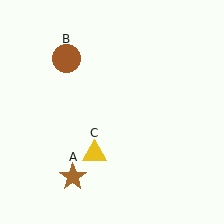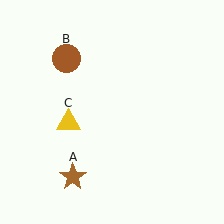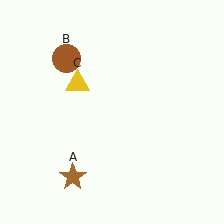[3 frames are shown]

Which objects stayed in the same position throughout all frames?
Brown star (object A) and brown circle (object B) remained stationary.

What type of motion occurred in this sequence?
The yellow triangle (object C) rotated clockwise around the center of the scene.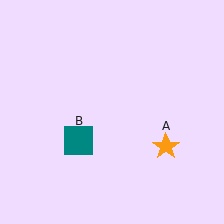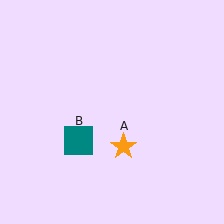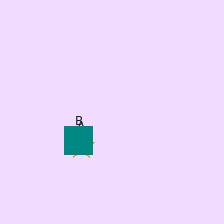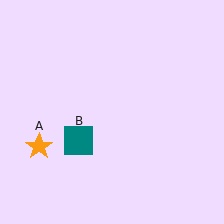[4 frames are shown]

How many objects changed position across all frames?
1 object changed position: orange star (object A).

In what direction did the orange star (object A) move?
The orange star (object A) moved left.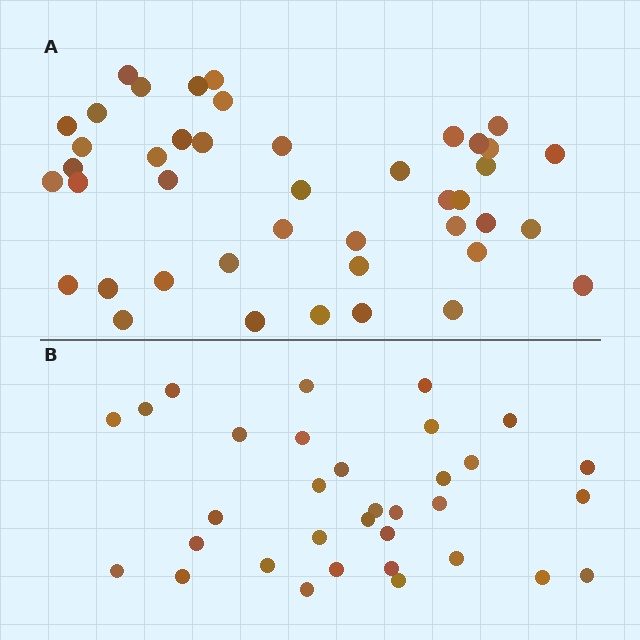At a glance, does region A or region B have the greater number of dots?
Region A (the top region) has more dots.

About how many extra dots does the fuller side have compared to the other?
Region A has roughly 10 or so more dots than region B.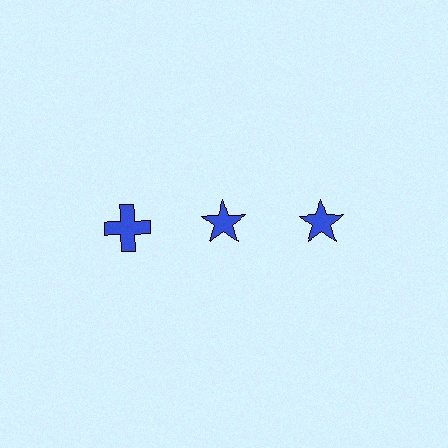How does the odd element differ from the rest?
It has a different shape: cross instead of star.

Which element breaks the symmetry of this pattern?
The blue cross in the top row, leftmost column breaks the symmetry. All other shapes are blue stars.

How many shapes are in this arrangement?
There are 3 shapes arranged in a grid pattern.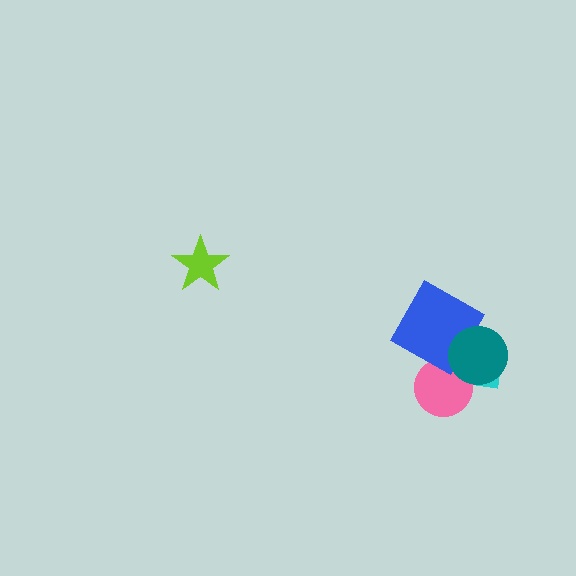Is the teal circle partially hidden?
No, no other shape covers it.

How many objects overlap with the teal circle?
3 objects overlap with the teal circle.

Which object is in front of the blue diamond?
The teal circle is in front of the blue diamond.